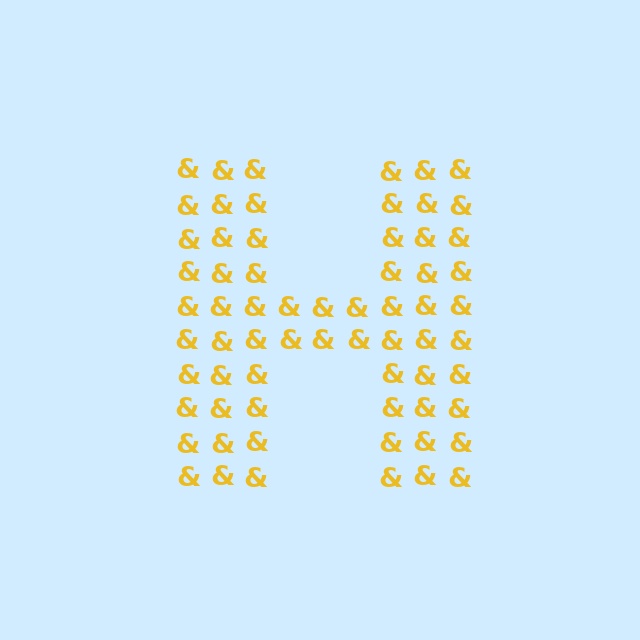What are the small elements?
The small elements are ampersands.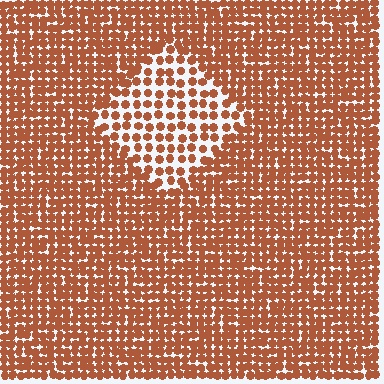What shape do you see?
I see a diamond.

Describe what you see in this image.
The image contains small brown elements arranged at two different densities. A diamond-shaped region is visible where the elements are less densely packed than the surrounding area.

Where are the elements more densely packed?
The elements are more densely packed outside the diamond boundary.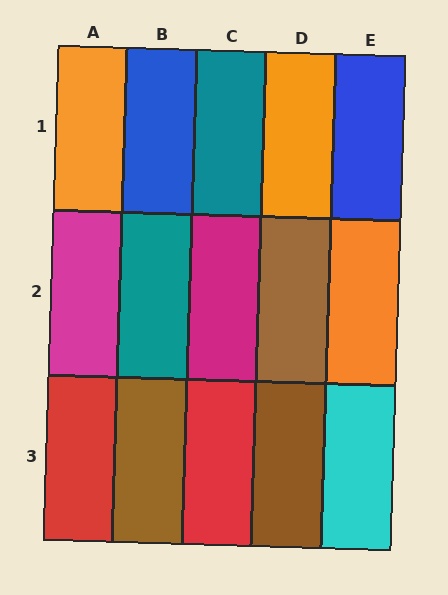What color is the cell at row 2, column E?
Orange.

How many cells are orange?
3 cells are orange.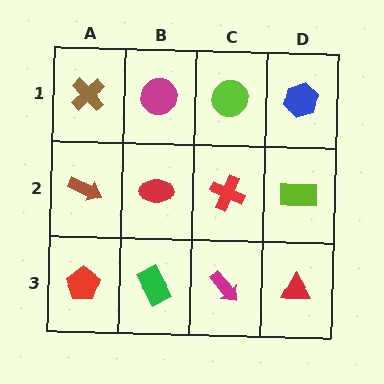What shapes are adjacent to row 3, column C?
A red cross (row 2, column C), a green rectangle (row 3, column B), a red triangle (row 3, column D).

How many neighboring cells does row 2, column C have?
4.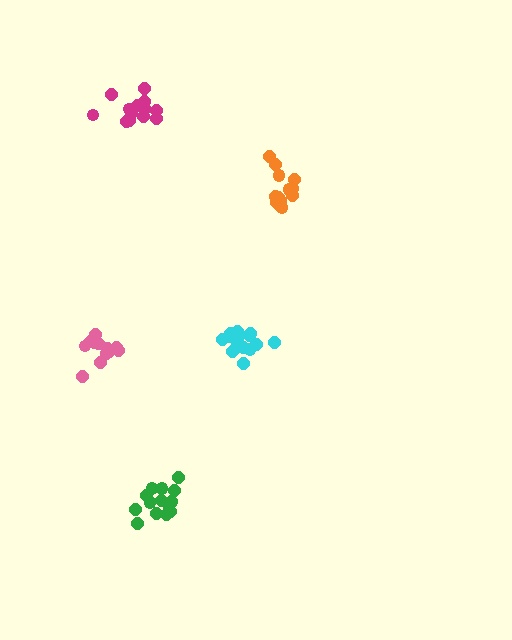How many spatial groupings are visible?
There are 5 spatial groupings.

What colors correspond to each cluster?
The clusters are colored: cyan, green, pink, magenta, orange.